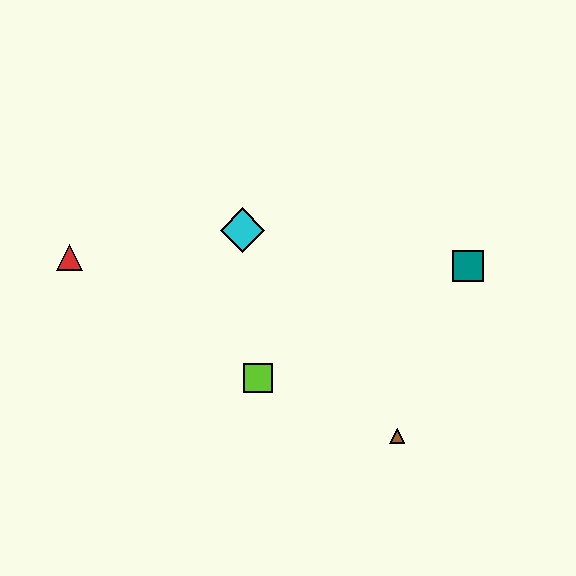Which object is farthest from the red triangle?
The teal square is farthest from the red triangle.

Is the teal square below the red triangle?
Yes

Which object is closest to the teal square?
The brown triangle is closest to the teal square.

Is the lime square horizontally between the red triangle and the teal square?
Yes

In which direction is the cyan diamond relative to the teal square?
The cyan diamond is to the left of the teal square.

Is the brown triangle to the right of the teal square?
No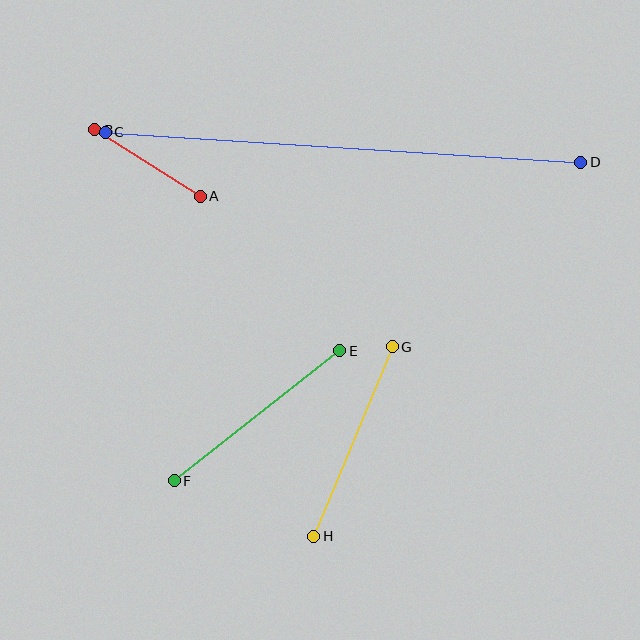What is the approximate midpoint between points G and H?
The midpoint is at approximately (353, 441) pixels.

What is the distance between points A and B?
The distance is approximately 125 pixels.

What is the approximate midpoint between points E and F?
The midpoint is at approximately (257, 416) pixels.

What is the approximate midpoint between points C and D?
The midpoint is at approximately (343, 147) pixels.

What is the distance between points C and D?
The distance is approximately 476 pixels.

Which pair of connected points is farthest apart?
Points C and D are farthest apart.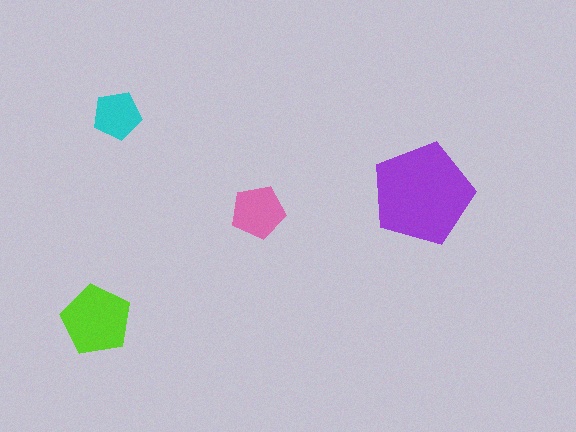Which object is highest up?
The cyan pentagon is topmost.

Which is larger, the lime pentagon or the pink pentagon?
The lime one.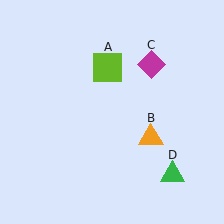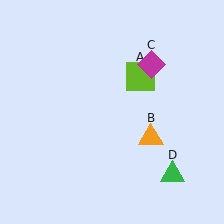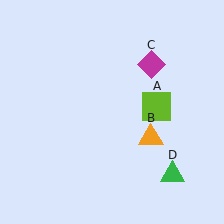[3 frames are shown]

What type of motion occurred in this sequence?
The lime square (object A) rotated clockwise around the center of the scene.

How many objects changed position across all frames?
1 object changed position: lime square (object A).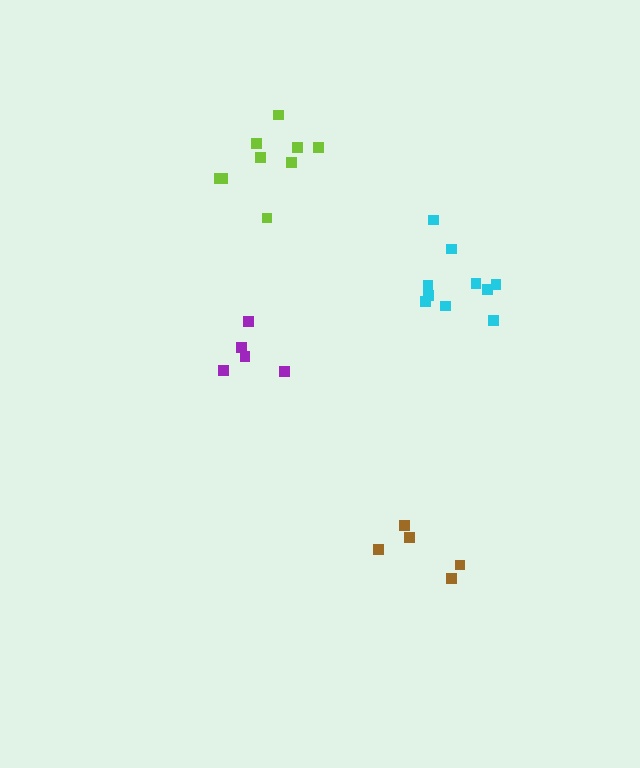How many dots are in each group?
Group 1: 5 dots, Group 2: 9 dots, Group 3: 5 dots, Group 4: 10 dots (29 total).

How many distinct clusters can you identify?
There are 4 distinct clusters.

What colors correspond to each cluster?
The clusters are colored: purple, lime, brown, cyan.